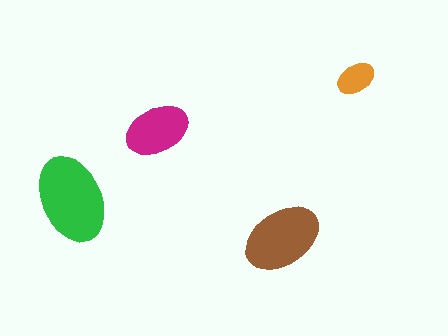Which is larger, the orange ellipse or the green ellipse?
The green one.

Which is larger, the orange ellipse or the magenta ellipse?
The magenta one.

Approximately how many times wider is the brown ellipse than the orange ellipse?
About 2 times wider.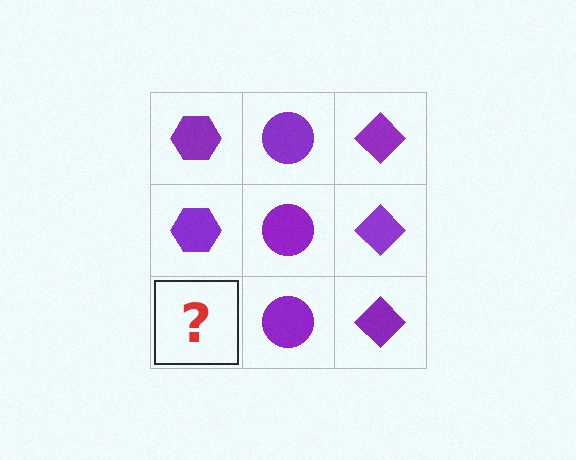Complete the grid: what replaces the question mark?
The question mark should be replaced with a purple hexagon.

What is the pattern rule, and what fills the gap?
The rule is that each column has a consistent shape. The gap should be filled with a purple hexagon.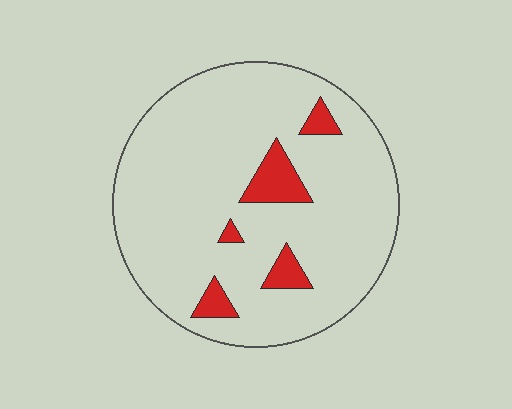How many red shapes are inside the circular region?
5.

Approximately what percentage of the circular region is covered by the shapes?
Approximately 10%.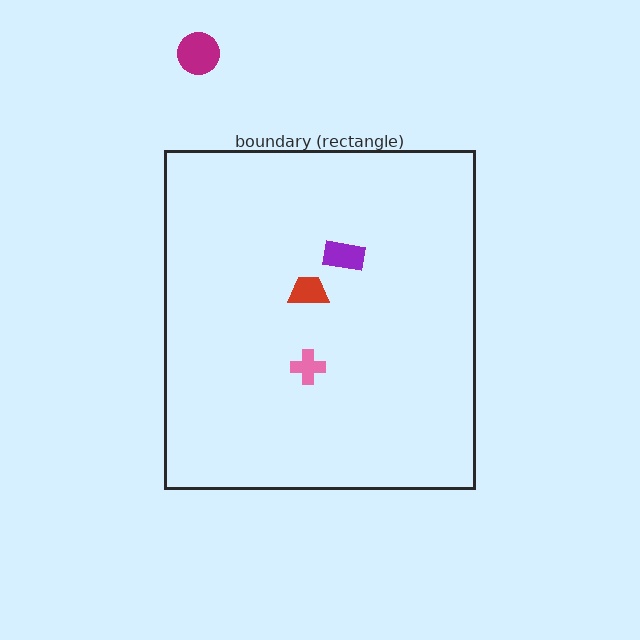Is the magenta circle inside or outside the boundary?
Outside.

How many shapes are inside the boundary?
3 inside, 1 outside.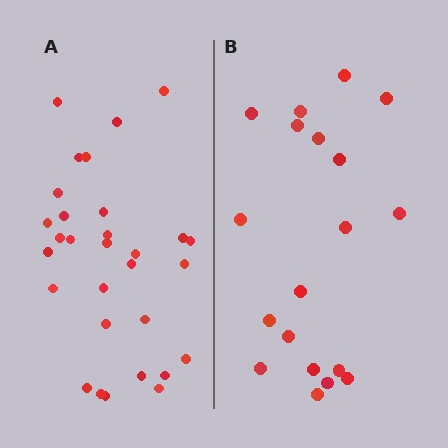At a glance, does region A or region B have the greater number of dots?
Region A (the left region) has more dots.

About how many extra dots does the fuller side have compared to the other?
Region A has roughly 12 or so more dots than region B.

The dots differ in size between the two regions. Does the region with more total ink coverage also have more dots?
No. Region B has more total ink coverage because its dots are larger, but region A actually contains more individual dots. Total area can be misleading — the number of items is what matters here.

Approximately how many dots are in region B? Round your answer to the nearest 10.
About 20 dots. (The exact count is 19, which rounds to 20.)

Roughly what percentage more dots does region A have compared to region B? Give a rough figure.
About 60% more.